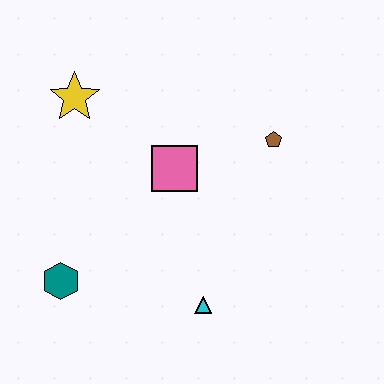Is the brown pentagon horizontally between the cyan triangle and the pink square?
No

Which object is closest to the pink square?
The brown pentagon is closest to the pink square.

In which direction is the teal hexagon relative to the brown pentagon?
The teal hexagon is to the left of the brown pentagon.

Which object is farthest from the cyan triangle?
The yellow star is farthest from the cyan triangle.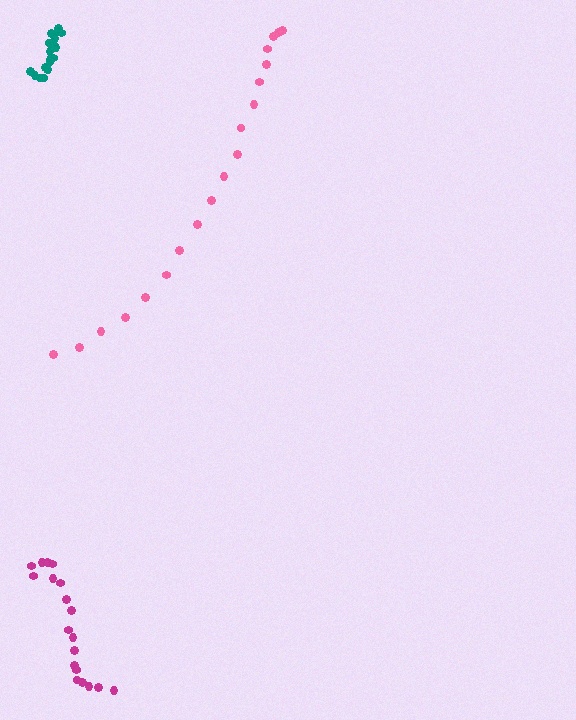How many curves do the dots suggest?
There are 3 distinct paths.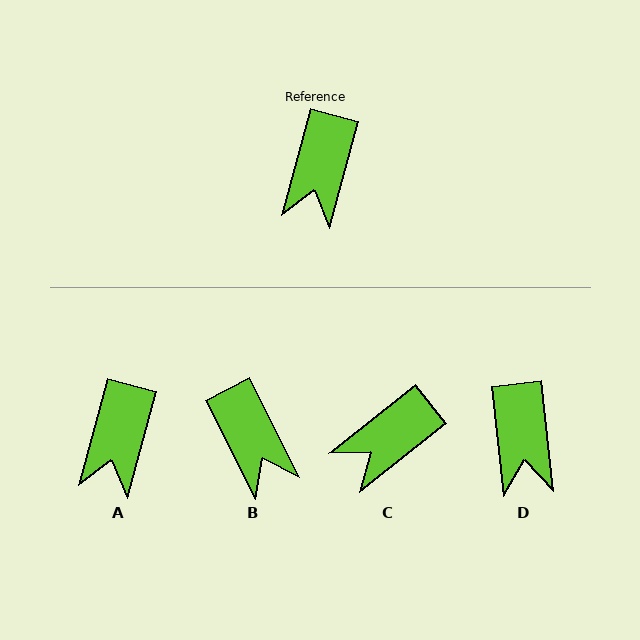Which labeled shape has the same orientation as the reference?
A.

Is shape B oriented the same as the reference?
No, it is off by about 42 degrees.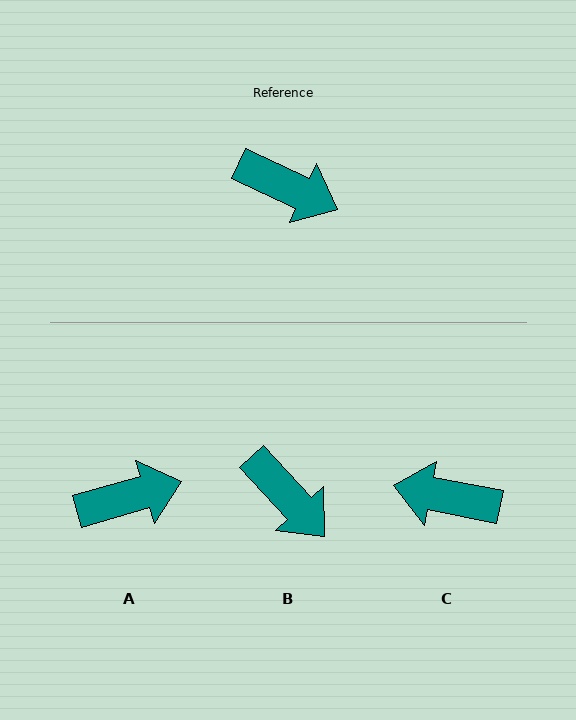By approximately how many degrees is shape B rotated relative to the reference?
Approximately 22 degrees clockwise.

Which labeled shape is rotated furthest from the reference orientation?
C, about 166 degrees away.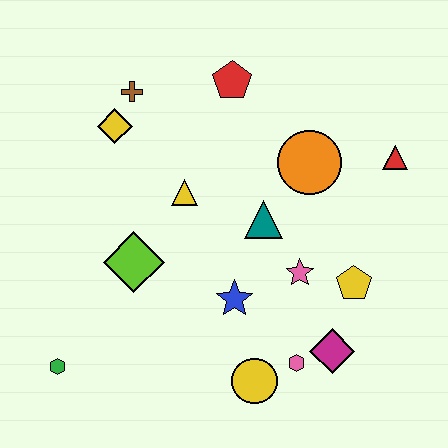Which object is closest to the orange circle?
The teal triangle is closest to the orange circle.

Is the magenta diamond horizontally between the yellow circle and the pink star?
No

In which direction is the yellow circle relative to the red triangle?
The yellow circle is below the red triangle.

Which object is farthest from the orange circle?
The green hexagon is farthest from the orange circle.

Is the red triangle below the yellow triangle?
No